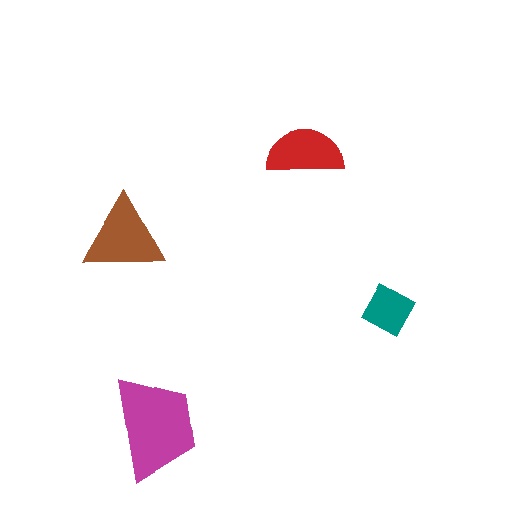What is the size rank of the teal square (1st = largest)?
4th.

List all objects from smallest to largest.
The teal square, the red semicircle, the brown triangle, the magenta trapezoid.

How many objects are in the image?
There are 4 objects in the image.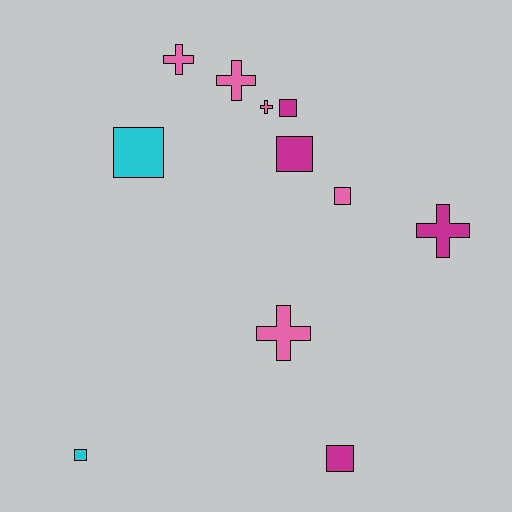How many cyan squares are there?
There are 2 cyan squares.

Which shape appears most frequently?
Square, with 6 objects.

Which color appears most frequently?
Pink, with 5 objects.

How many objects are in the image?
There are 11 objects.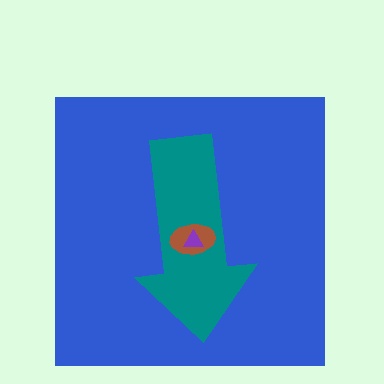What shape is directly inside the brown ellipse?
The purple triangle.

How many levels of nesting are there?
4.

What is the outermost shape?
The blue square.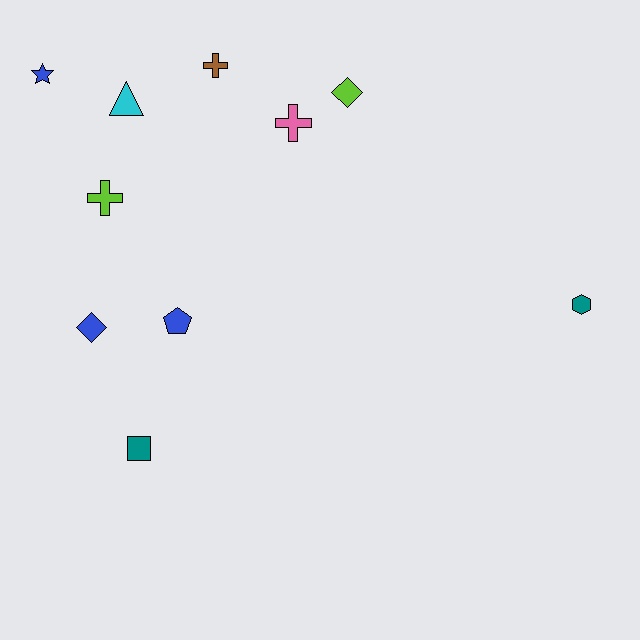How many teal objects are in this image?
There are 2 teal objects.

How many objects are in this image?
There are 10 objects.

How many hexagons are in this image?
There is 1 hexagon.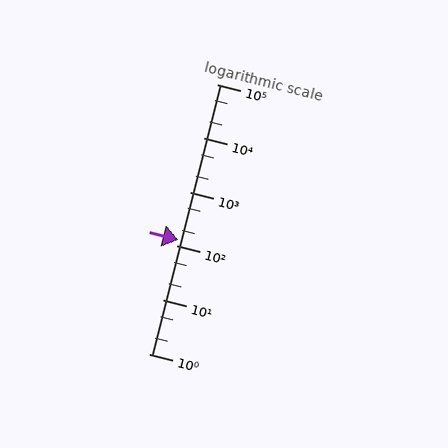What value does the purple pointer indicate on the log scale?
The pointer indicates approximately 130.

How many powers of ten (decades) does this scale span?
The scale spans 5 decades, from 1 to 100000.